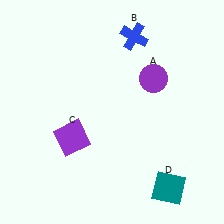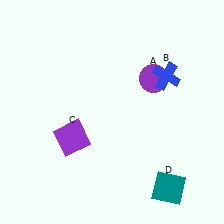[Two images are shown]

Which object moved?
The blue cross (B) moved down.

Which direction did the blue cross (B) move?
The blue cross (B) moved down.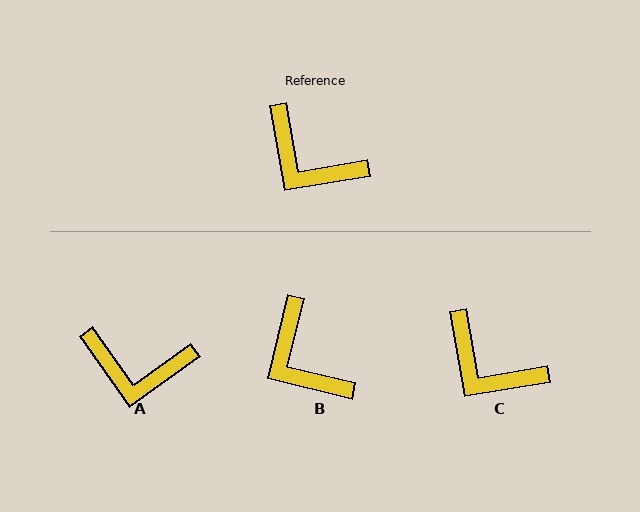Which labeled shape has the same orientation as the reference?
C.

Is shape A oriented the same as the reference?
No, it is off by about 26 degrees.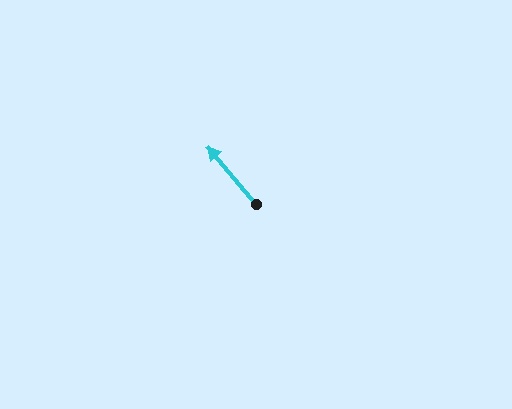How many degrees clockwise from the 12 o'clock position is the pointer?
Approximately 320 degrees.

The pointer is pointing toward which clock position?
Roughly 11 o'clock.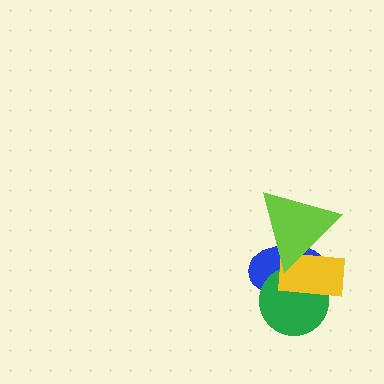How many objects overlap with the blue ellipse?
3 objects overlap with the blue ellipse.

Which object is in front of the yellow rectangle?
The lime triangle is in front of the yellow rectangle.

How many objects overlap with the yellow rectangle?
3 objects overlap with the yellow rectangle.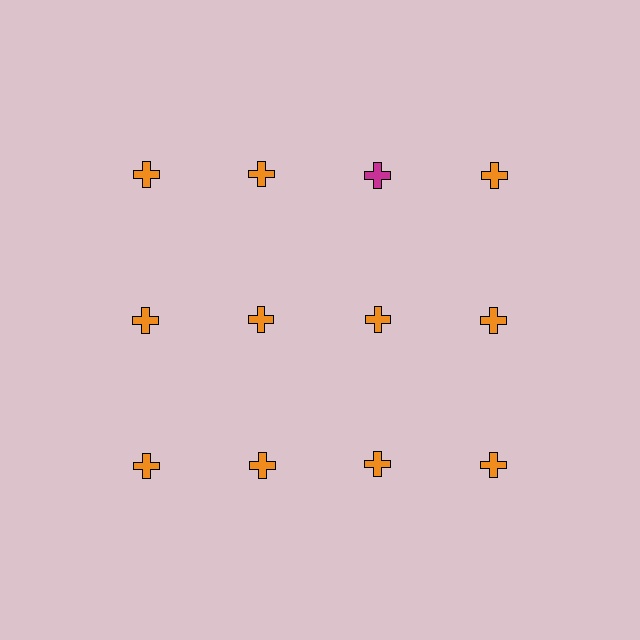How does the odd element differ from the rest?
It has a different color: magenta instead of orange.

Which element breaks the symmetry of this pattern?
The magenta cross in the top row, center column breaks the symmetry. All other shapes are orange crosses.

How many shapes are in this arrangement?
There are 12 shapes arranged in a grid pattern.